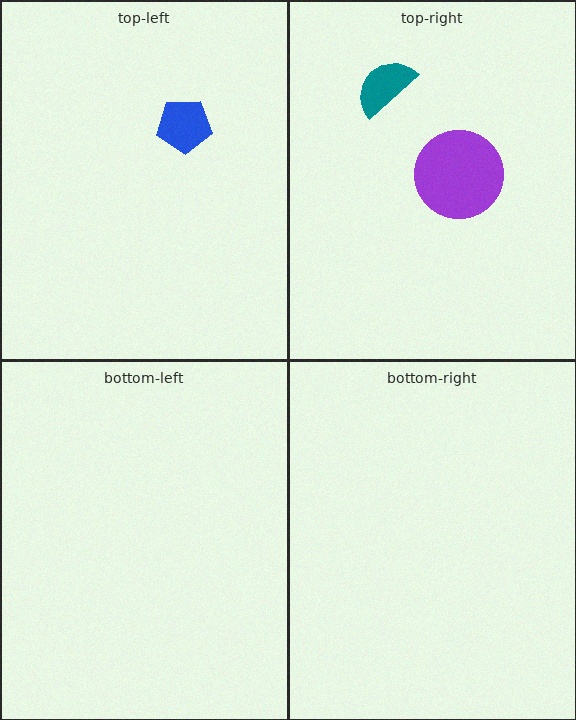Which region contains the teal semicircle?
The top-right region.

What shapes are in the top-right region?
The purple circle, the teal semicircle.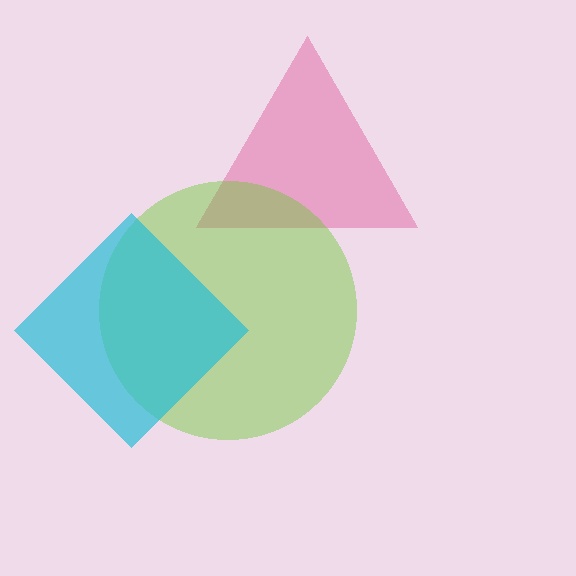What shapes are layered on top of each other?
The layered shapes are: a pink triangle, a lime circle, a cyan diamond.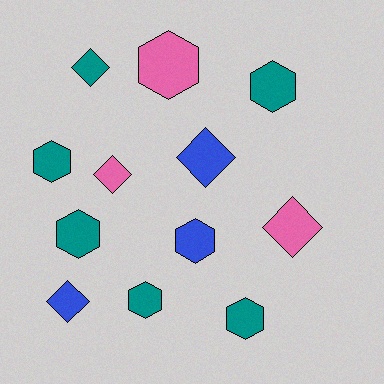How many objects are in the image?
There are 12 objects.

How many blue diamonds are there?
There are 2 blue diamonds.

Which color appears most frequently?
Teal, with 6 objects.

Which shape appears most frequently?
Hexagon, with 7 objects.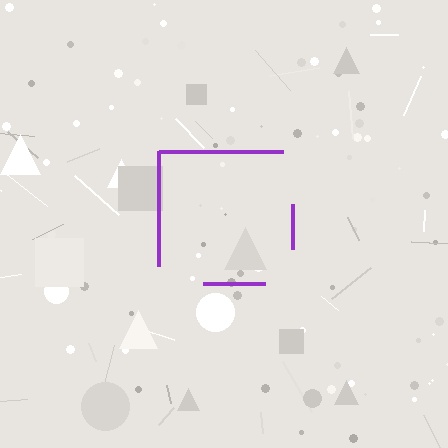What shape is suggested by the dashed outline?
The dashed outline suggests a square.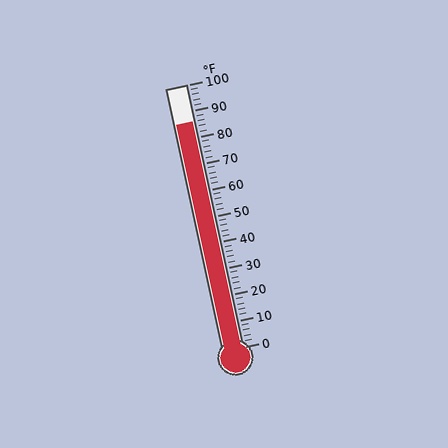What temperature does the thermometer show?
The thermometer shows approximately 86°F.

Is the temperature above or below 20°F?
The temperature is above 20°F.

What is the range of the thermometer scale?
The thermometer scale ranges from 0°F to 100°F.